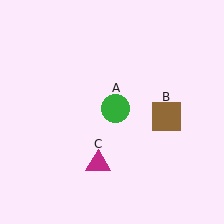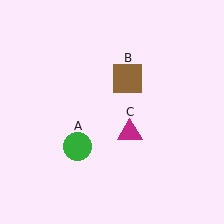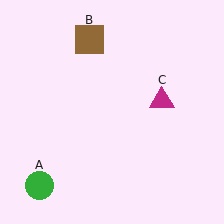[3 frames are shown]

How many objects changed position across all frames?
3 objects changed position: green circle (object A), brown square (object B), magenta triangle (object C).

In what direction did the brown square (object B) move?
The brown square (object B) moved up and to the left.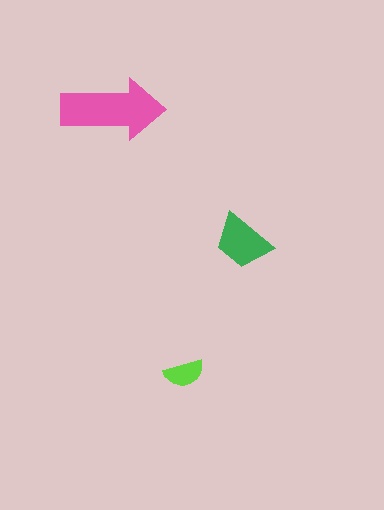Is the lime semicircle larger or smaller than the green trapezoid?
Smaller.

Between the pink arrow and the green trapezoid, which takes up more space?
The pink arrow.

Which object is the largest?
The pink arrow.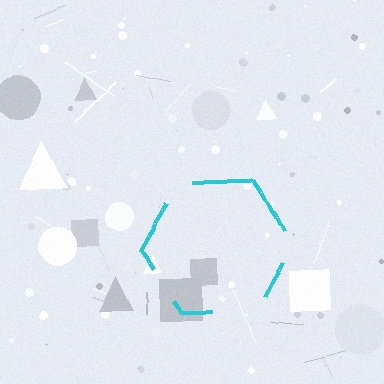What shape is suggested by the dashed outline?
The dashed outline suggests a hexagon.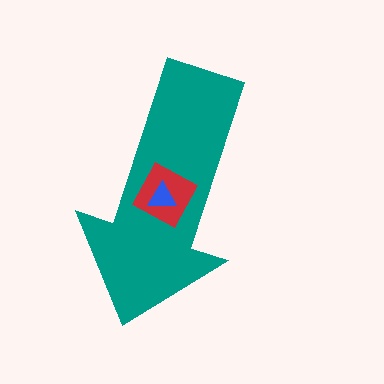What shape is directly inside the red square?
The blue triangle.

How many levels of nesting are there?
3.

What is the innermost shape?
The blue triangle.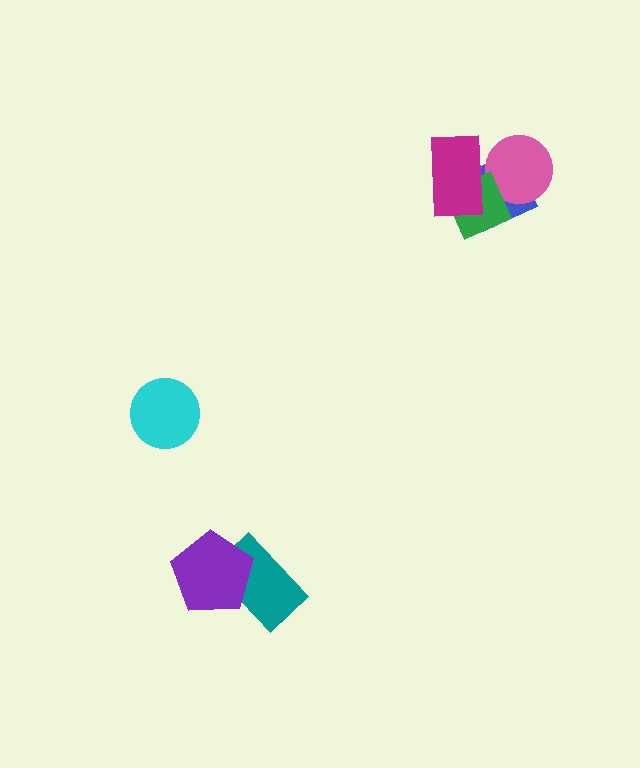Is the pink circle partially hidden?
Yes, it is partially covered by another shape.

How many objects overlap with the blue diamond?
3 objects overlap with the blue diamond.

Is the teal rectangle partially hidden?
Yes, it is partially covered by another shape.